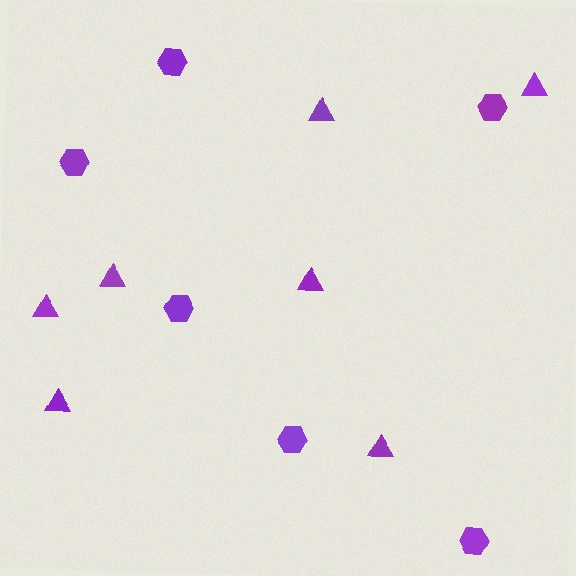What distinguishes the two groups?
There are 2 groups: one group of triangles (7) and one group of hexagons (6).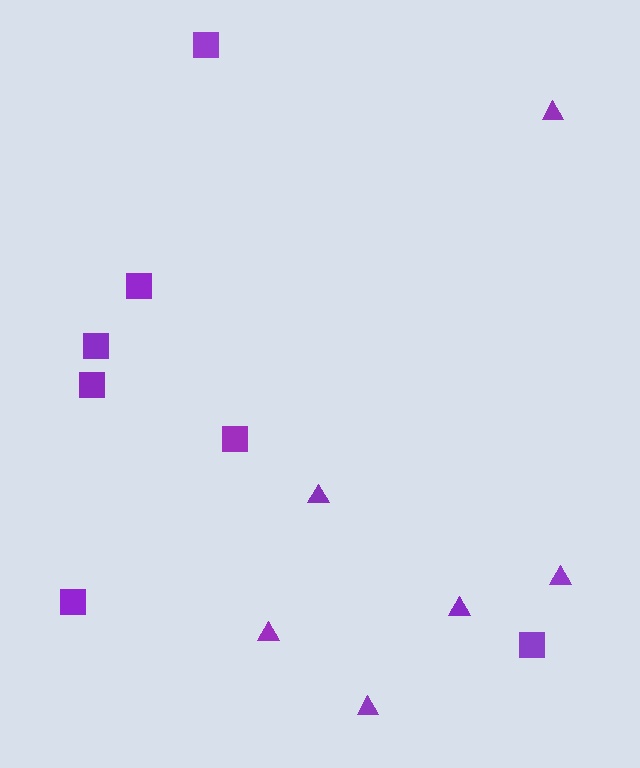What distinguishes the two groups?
There are 2 groups: one group of squares (7) and one group of triangles (6).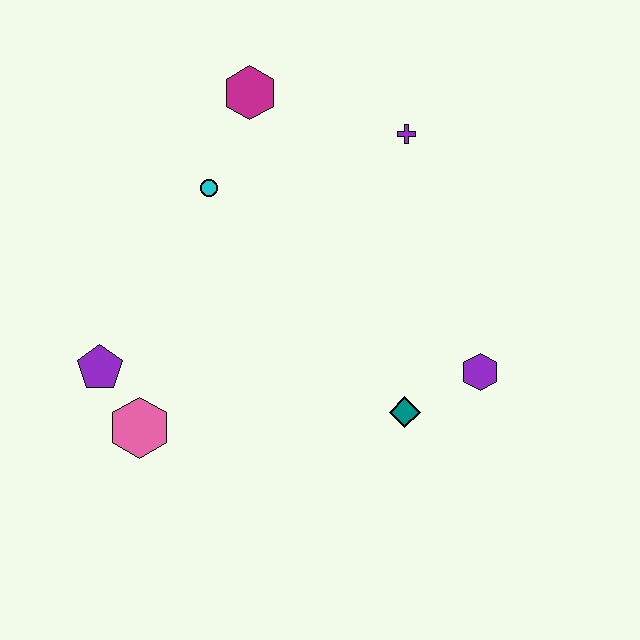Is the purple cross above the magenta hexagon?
No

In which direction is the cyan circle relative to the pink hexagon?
The cyan circle is above the pink hexagon.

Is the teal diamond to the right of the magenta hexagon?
Yes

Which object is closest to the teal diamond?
The purple hexagon is closest to the teal diamond.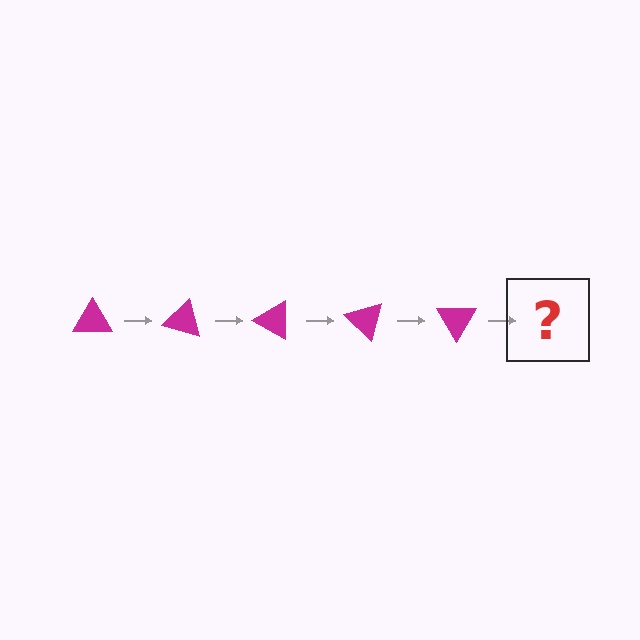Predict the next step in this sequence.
The next step is a magenta triangle rotated 75 degrees.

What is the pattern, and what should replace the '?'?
The pattern is that the triangle rotates 15 degrees each step. The '?' should be a magenta triangle rotated 75 degrees.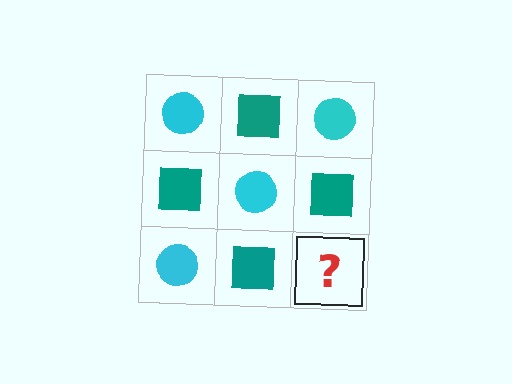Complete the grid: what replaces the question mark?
The question mark should be replaced with a cyan circle.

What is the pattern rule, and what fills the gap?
The rule is that it alternates cyan circle and teal square in a checkerboard pattern. The gap should be filled with a cyan circle.